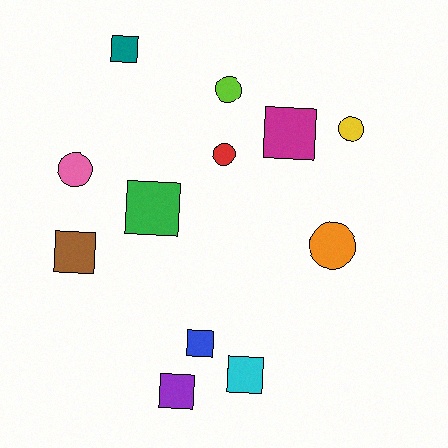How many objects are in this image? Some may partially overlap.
There are 12 objects.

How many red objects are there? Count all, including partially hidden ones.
There is 1 red object.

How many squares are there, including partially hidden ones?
There are 7 squares.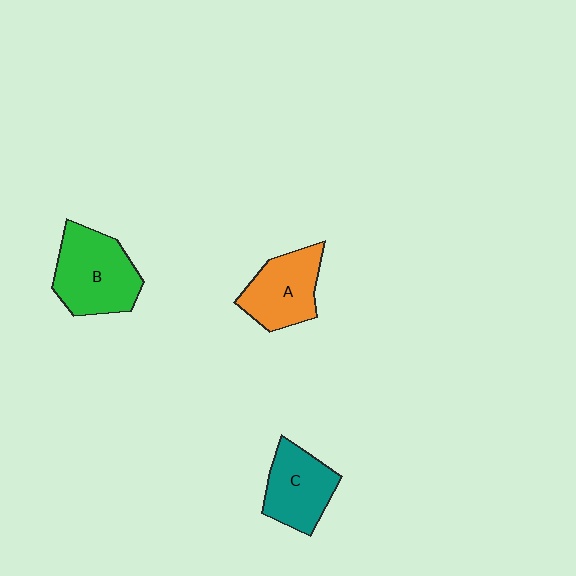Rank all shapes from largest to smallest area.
From largest to smallest: B (green), A (orange), C (teal).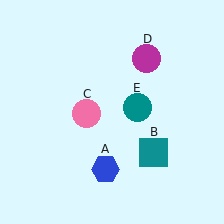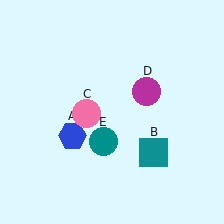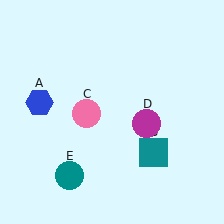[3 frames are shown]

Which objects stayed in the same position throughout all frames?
Teal square (object B) and pink circle (object C) remained stationary.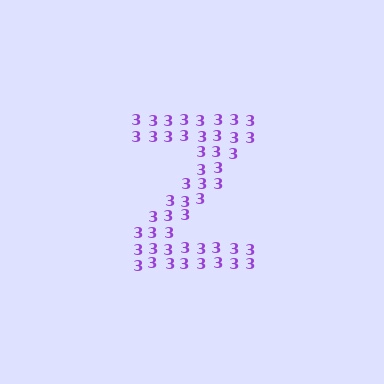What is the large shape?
The large shape is the letter Z.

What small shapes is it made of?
It is made of small digit 3's.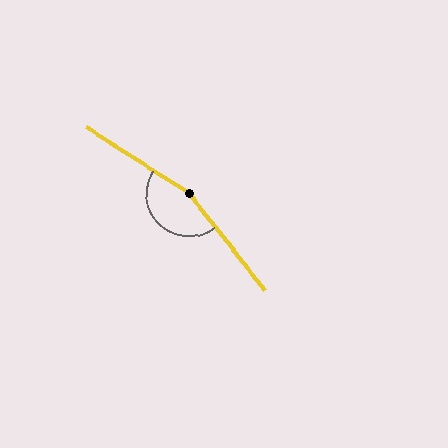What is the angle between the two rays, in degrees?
Approximately 160 degrees.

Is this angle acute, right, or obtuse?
It is obtuse.